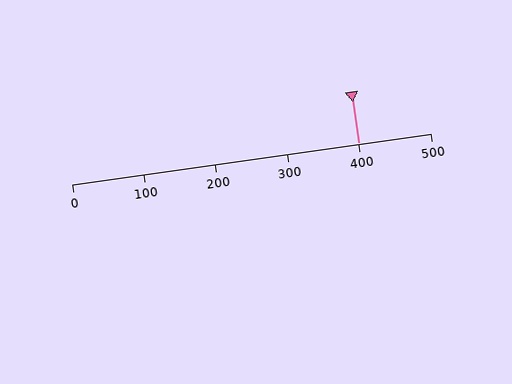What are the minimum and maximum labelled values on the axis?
The axis runs from 0 to 500.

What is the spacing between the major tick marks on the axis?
The major ticks are spaced 100 apart.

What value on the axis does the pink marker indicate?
The marker indicates approximately 400.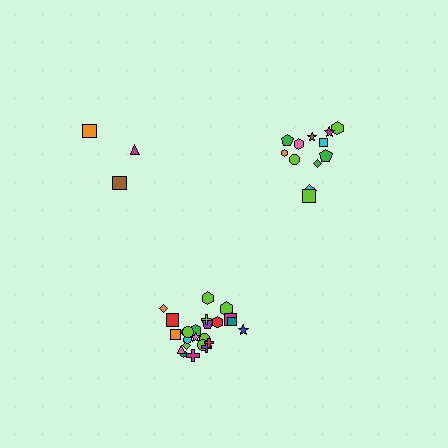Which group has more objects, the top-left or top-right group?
The top-right group.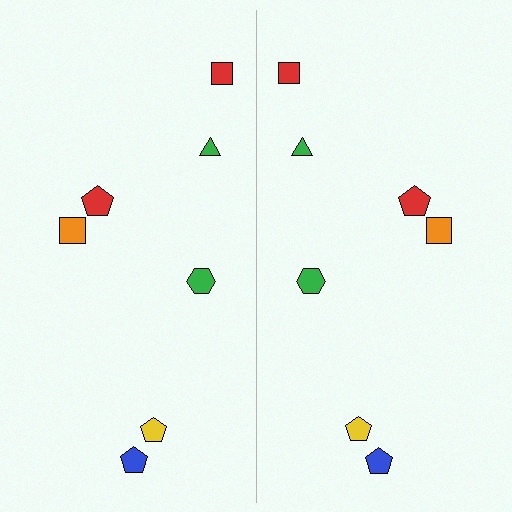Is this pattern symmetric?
Yes, this pattern has bilateral (reflection) symmetry.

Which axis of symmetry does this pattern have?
The pattern has a vertical axis of symmetry running through the center of the image.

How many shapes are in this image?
There are 14 shapes in this image.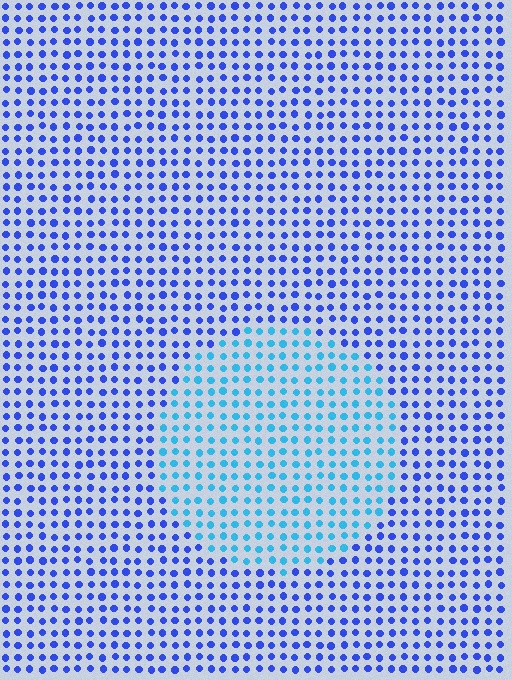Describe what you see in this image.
The image is filled with small blue elements in a uniform arrangement. A circle-shaped region is visible where the elements are tinted to a slightly different hue, forming a subtle color boundary.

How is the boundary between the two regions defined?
The boundary is defined purely by a slight shift in hue (about 37 degrees). Spacing, size, and orientation are identical on both sides.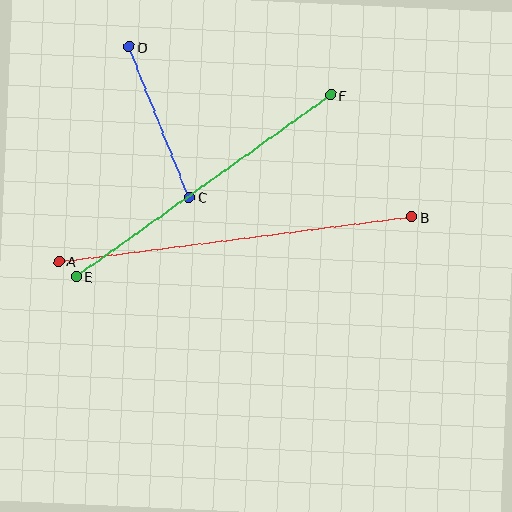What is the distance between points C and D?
The distance is approximately 162 pixels.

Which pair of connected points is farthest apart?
Points A and B are farthest apart.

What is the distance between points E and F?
The distance is approximately 313 pixels.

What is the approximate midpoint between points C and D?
The midpoint is at approximately (159, 122) pixels.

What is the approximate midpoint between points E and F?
The midpoint is at approximately (203, 186) pixels.